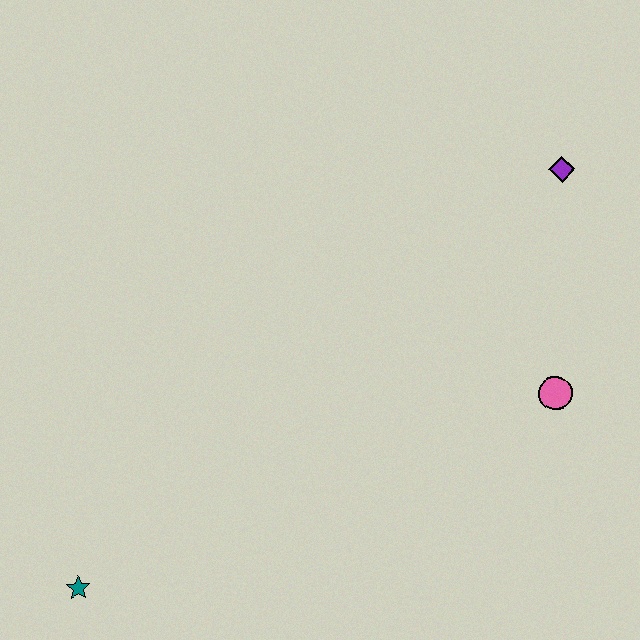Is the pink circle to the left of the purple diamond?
Yes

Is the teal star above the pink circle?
No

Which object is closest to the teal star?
The pink circle is closest to the teal star.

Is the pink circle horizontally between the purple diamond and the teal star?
Yes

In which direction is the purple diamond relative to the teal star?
The purple diamond is to the right of the teal star.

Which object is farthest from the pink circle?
The teal star is farthest from the pink circle.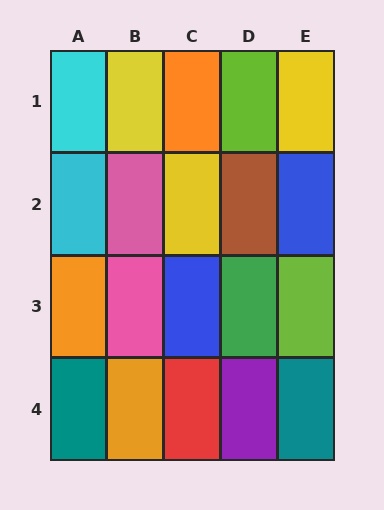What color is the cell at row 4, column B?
Orange.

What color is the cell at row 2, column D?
Brown.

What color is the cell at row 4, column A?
Teal.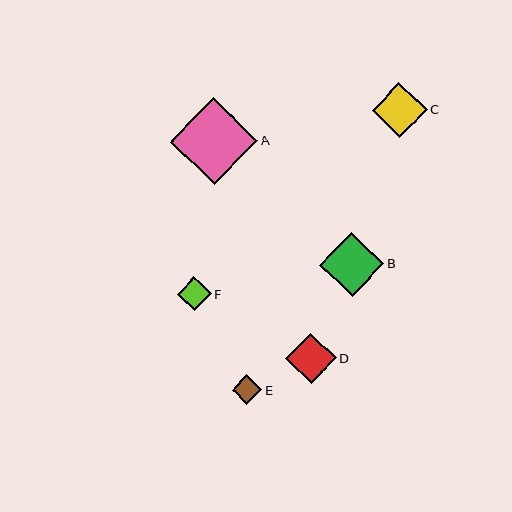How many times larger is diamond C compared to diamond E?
Diamond C is approximately 1.8 times the size of diamond E.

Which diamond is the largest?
Diamond A is the largest with a size of approximately 87 pixels.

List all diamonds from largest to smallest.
From largest to smallest: A, B, C, D, F, E.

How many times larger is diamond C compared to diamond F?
Diamond C is approximately 1.6 times the size of diamond F.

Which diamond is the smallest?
Diamond E is the smallest with a size of approximately 30 pixels.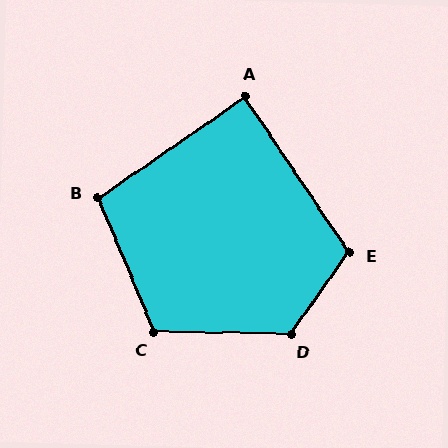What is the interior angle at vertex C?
Approximately 114 degrees (obtuse).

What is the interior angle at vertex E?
Approximately 110 degrees (obtuse).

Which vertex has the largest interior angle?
D, at approximately 125 degrees.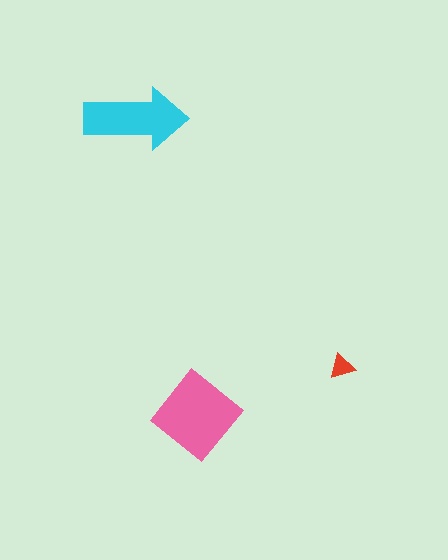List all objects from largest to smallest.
The pink diamond, the cyan arrow, the red triangle.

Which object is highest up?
The cyan arrow is topmost.